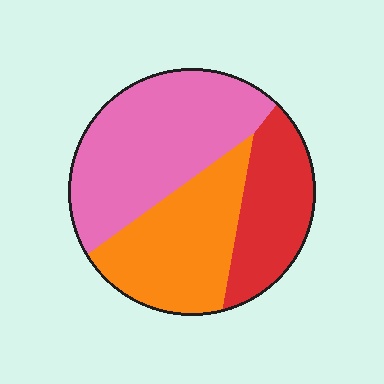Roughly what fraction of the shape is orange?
Orange covers around 30% of the shape.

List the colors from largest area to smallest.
From largest to smallest: pink, orange, red.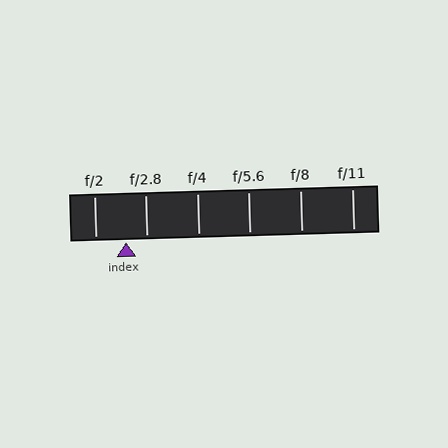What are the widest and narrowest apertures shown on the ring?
The widest aperture shown is f/2 and the narrowest is f/11.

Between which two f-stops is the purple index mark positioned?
The index mark is between f/2 and f/2.8.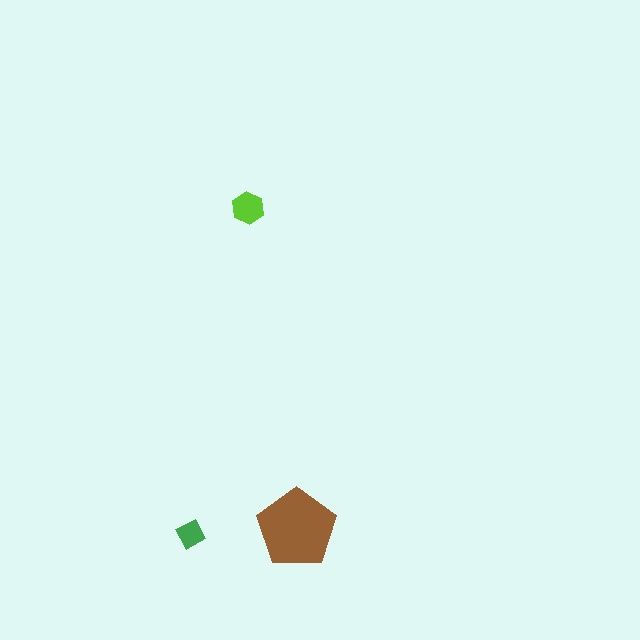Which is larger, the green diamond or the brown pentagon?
The brown pentagon.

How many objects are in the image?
There are 3 objects in the image.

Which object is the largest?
The brown pentagon.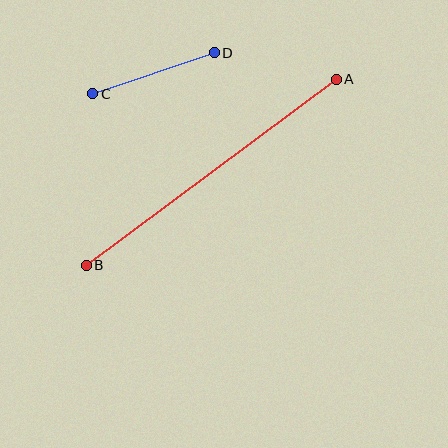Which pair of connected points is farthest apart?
Points A and B are farthest apart.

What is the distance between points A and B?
The distance is approximately 311 pixels.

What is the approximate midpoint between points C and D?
The midpoint is at approximately (153, 73) pixels.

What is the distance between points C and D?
The distance is approximately 129 pixels.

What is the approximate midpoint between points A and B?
The midpoint is at approximately (211, 172) pixels.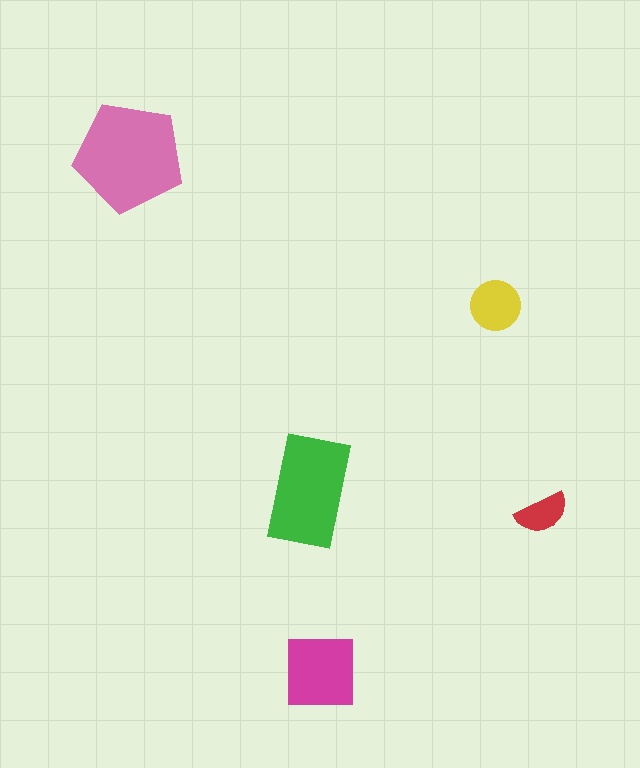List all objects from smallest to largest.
The red semicircle, the yellow circle, the magenta square, the green rectangle, the pink pentagon.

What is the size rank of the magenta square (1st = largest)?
3rd.